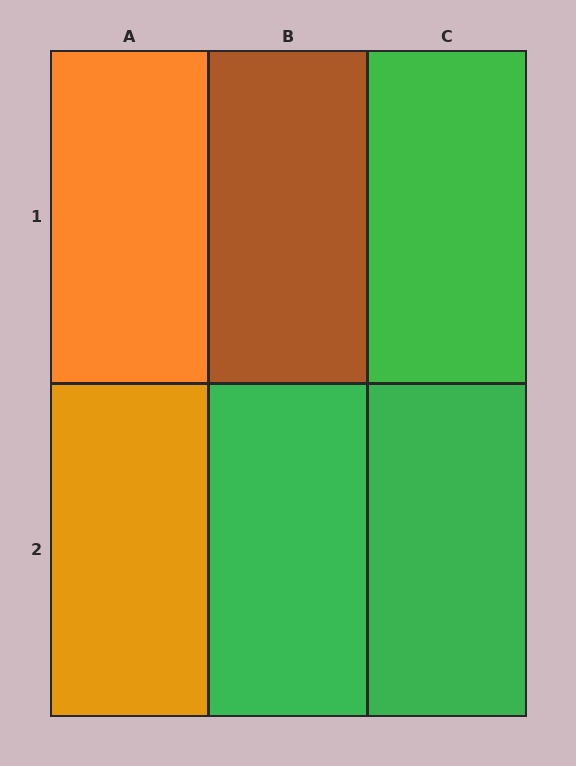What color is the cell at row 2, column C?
Green.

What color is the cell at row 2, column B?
Green.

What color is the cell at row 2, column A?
Orange.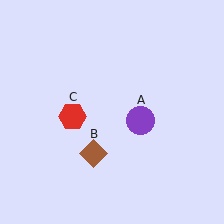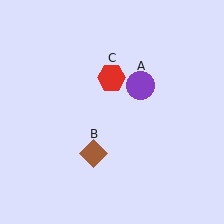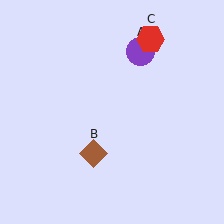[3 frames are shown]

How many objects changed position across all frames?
2 objects changed position: purple circle (object A), red hexagon (object C).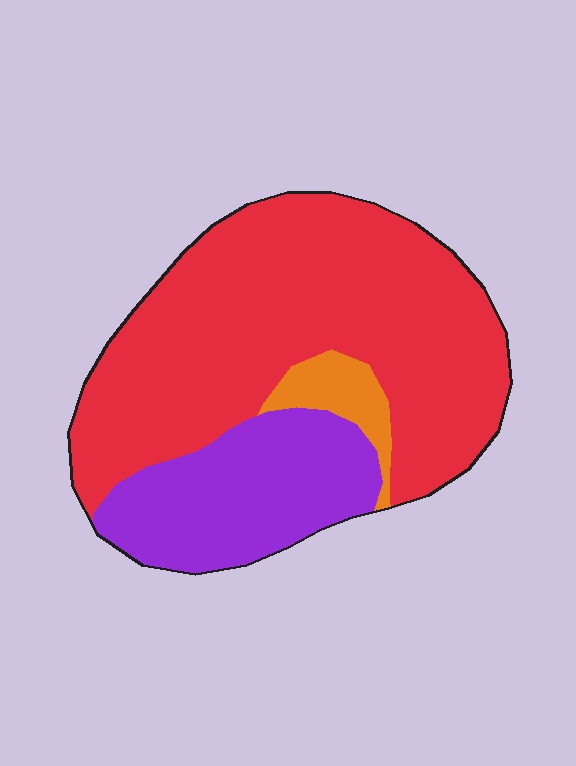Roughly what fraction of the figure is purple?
Purple covers roughly 25% of the figure.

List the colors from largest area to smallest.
From largest to smallest: red, purple, orange.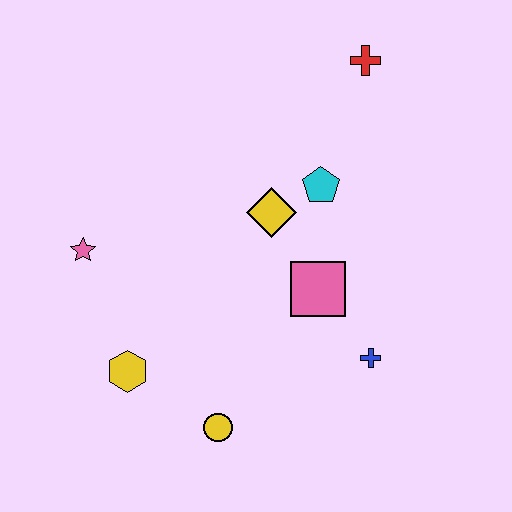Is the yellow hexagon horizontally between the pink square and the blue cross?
No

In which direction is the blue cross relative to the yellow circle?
The blue cross is to the right of the yellow circle.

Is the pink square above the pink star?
No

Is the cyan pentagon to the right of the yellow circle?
Yes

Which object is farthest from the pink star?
The red cross is farthest from the pink star.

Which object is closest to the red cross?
The cyan pentagon is closest to the red cross.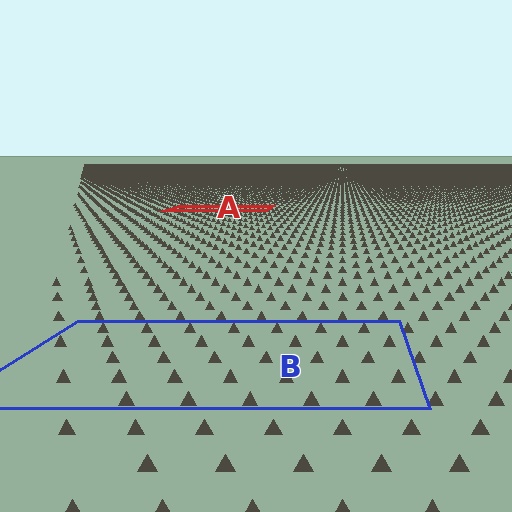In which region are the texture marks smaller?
The texture marks are smaller in region A, because it is farther away.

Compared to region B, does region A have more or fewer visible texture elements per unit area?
Region A has more texture elements per unit area — they are packed more densely because it is farther away.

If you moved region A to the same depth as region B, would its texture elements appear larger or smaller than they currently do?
They would appear larger. At a closer depth, the same texture elements are projected at a bigger on-screen size.